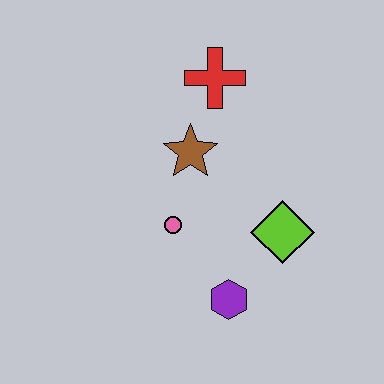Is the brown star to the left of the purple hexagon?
Yes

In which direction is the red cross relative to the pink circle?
The red cross is above the pink circle.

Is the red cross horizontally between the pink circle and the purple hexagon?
Yes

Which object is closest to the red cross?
The brown star is closest to the red cross.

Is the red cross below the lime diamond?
No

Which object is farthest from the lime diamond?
The red cross is farthest from the lime diamond.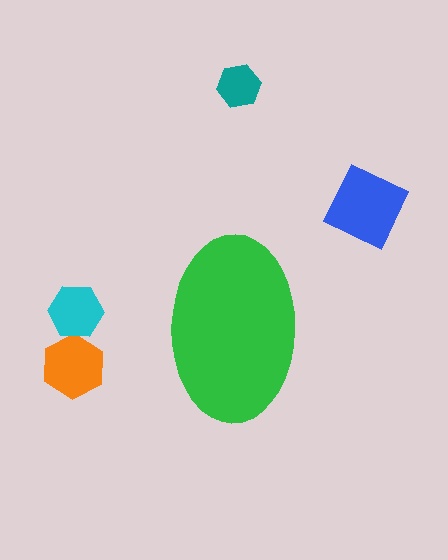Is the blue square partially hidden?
No, the blue square is fully visible.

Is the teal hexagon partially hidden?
No, the teal hexagon is fully visible.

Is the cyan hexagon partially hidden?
No, the cyan hexagon is fully visible.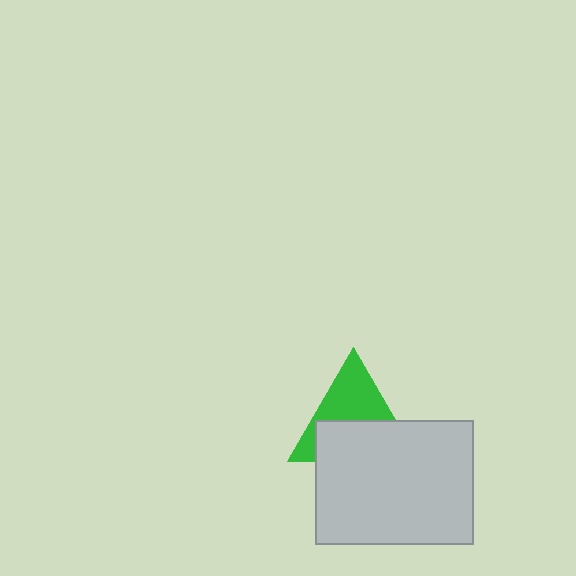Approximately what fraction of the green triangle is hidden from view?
Roughly 51% of the green triangle is hidden behind the light gray rectangle.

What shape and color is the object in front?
The object in front is a light gray rectangle.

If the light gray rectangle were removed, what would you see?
You would see the complete green triangle.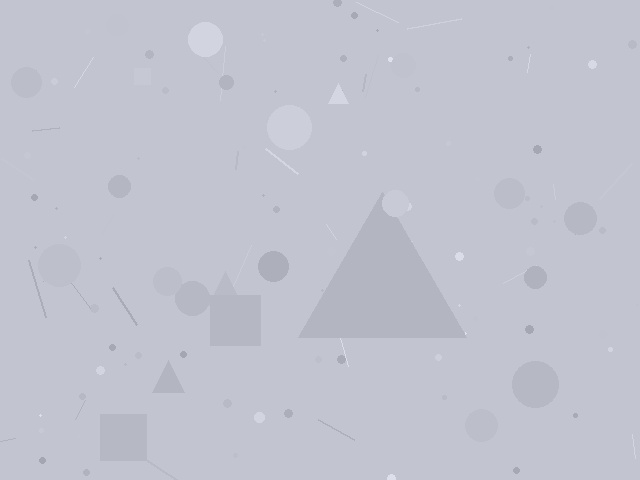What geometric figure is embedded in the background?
A triangle is embedded in the background.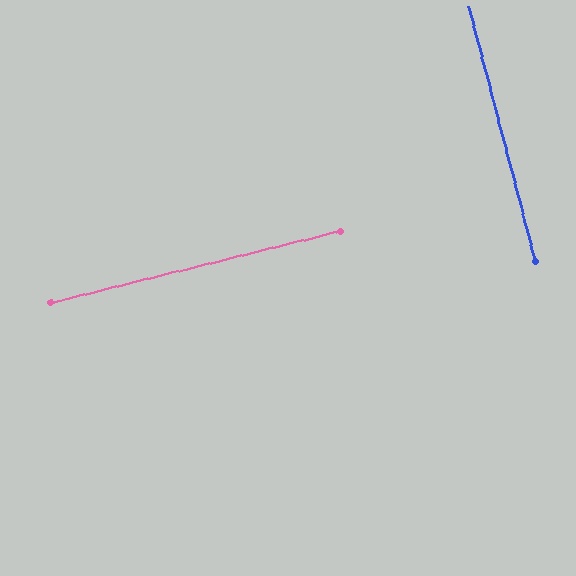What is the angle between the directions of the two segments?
Approximately 89 degrees.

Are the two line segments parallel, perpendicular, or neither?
Perpendicular — they meet at approximately 89°.